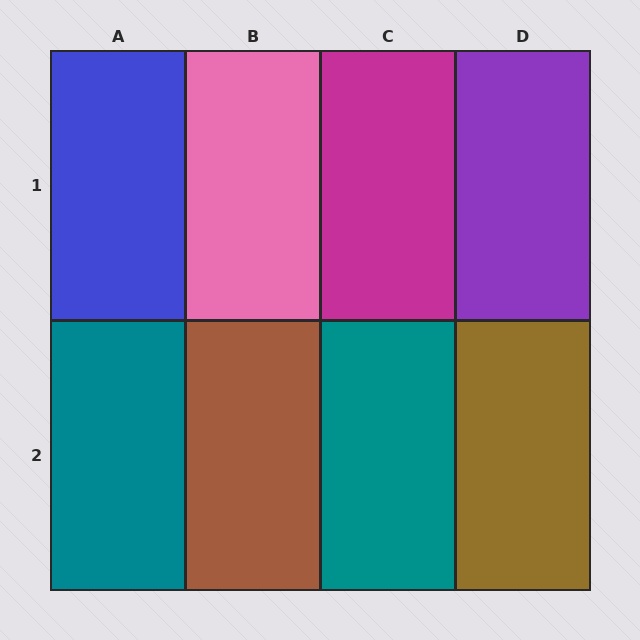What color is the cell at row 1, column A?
Blue.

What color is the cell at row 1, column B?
Pink.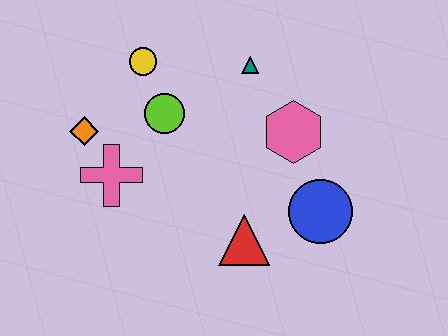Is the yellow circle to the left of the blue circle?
Yes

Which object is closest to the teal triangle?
The pink hexagon is closest to the teal triangle.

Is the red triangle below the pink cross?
Yes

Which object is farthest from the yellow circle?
The blue circle is farthest from the yellow circle.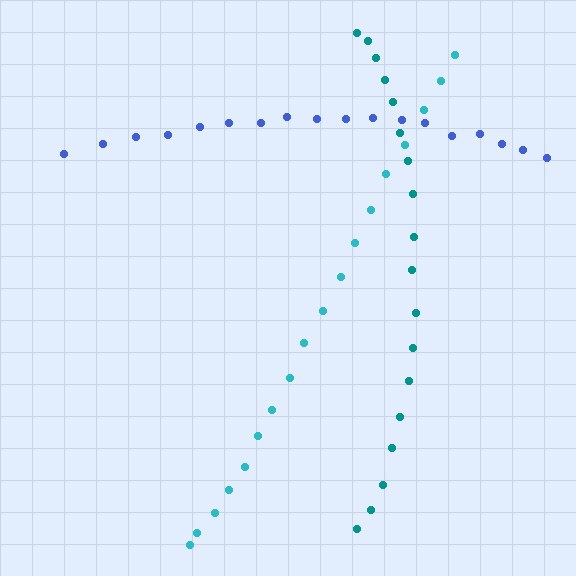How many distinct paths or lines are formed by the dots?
There are 3 distinct paths.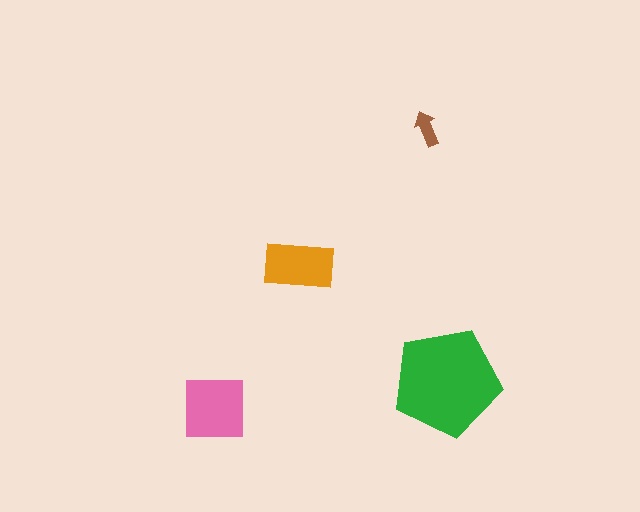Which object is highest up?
The brown arrow is topmost.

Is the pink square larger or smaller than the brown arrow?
Larger.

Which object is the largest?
The green pentagon.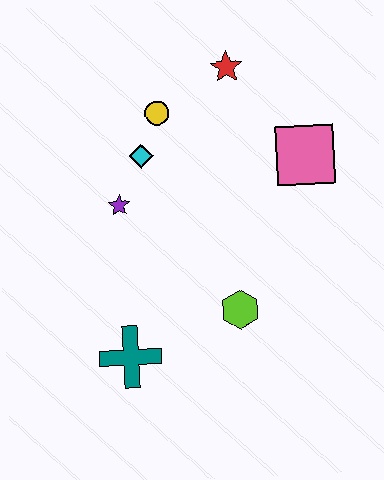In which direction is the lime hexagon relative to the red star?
The lime hexagon is below the red star.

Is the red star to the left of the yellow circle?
No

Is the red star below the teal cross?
No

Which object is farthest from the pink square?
The teal cross is farthest from the pink square.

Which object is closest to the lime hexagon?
The teal cross is closest to the lime hexagon.